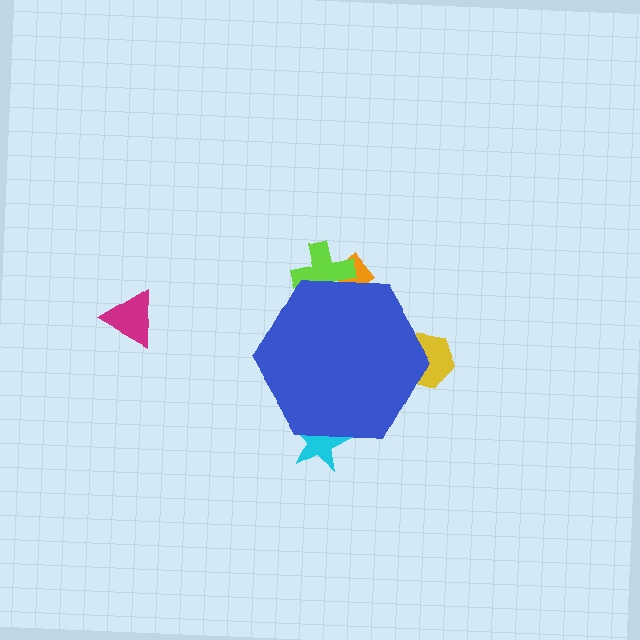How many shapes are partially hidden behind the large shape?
4 shapes are partially hidden.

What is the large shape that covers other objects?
A blue hexagon.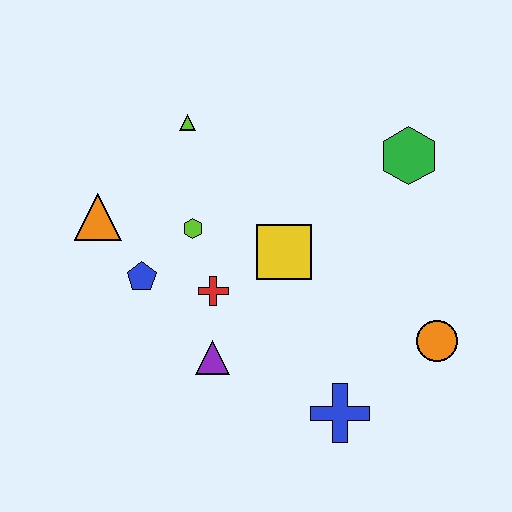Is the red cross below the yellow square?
Yes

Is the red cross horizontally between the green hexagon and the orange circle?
No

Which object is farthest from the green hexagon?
The orange triangle is farthest from the green hexagon.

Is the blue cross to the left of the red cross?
No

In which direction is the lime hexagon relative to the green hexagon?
The lime hexagon is to the left of the green hexagon.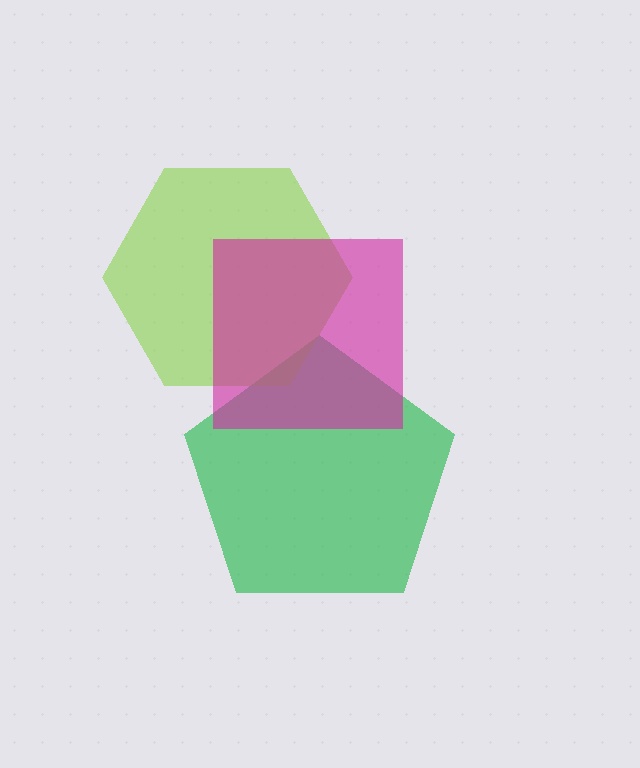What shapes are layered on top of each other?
The layered shapes are: a green pentagon, a lime hexagon, a magenta square.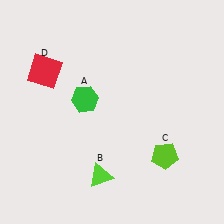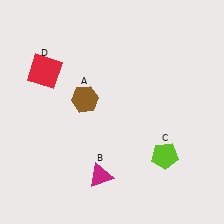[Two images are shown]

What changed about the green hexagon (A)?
In Image 1, A is green. In Image 2, it changed to brown.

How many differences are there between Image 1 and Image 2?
There are 2 differences between the two images.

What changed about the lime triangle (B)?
In Image 1, B is lime. In Image 2, it changed to magenta.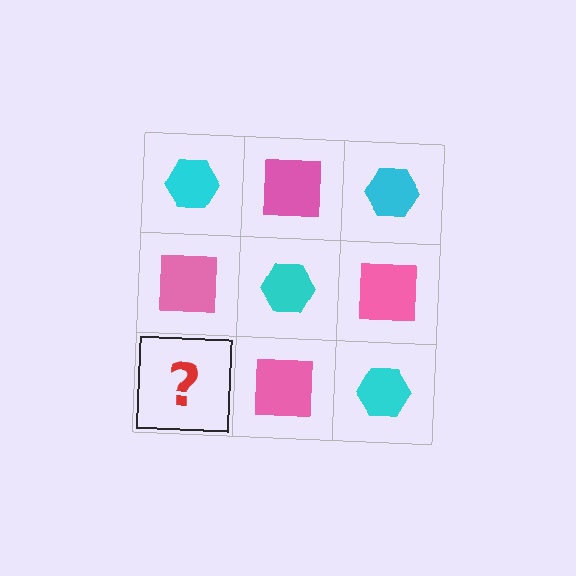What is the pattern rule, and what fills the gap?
The rule is that it alternates cyan hexagon and pink square in a checkerboard pattern. The gap should be filled with a cyan hexagon.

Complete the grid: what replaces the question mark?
The question mark should be replaced with a cyan hexagon.